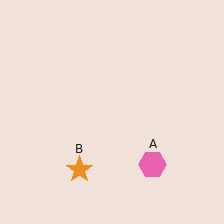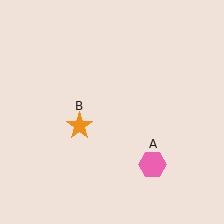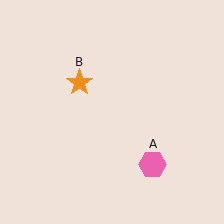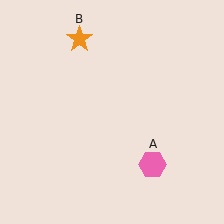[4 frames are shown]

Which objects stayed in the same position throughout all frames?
Pink hexagon (object A) remained stationary.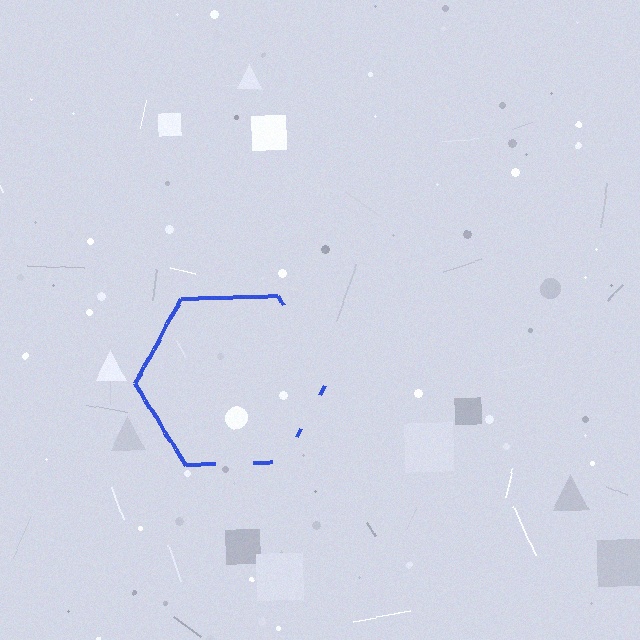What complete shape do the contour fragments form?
The contour fragments form a hexagon.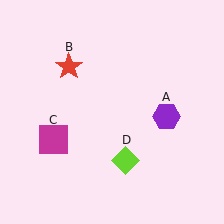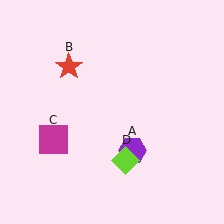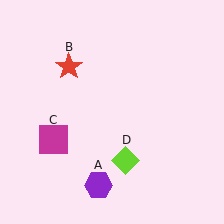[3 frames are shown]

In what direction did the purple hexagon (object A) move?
The purple hexagon (object A) moved down and to the left.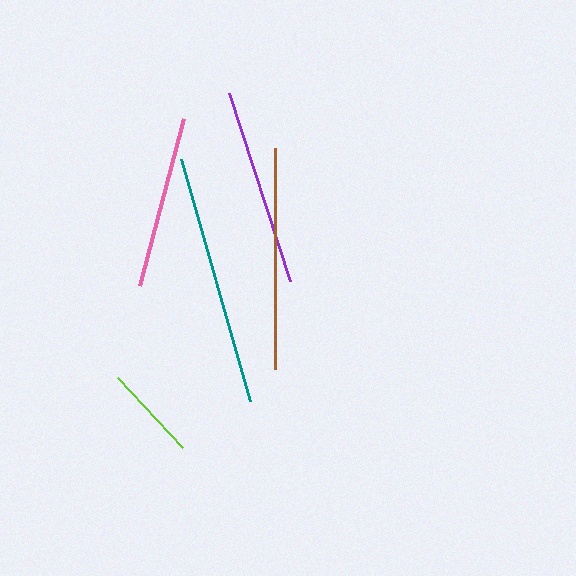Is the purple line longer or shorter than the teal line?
The teal line is longer than the purple line.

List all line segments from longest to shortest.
From longest to shortest: teal, brown, purple, pink, lime.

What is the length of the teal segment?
The teal segment is approximately 252 pixels long.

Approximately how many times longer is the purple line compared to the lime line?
The purple line is approximately 2.1 times the length of the lime line.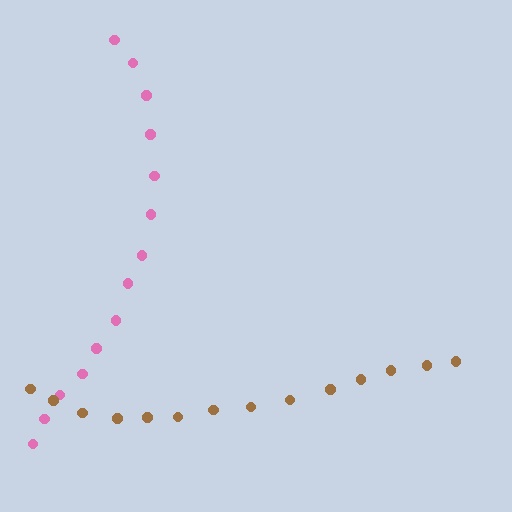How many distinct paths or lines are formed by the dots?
There are 2 distinct paths.